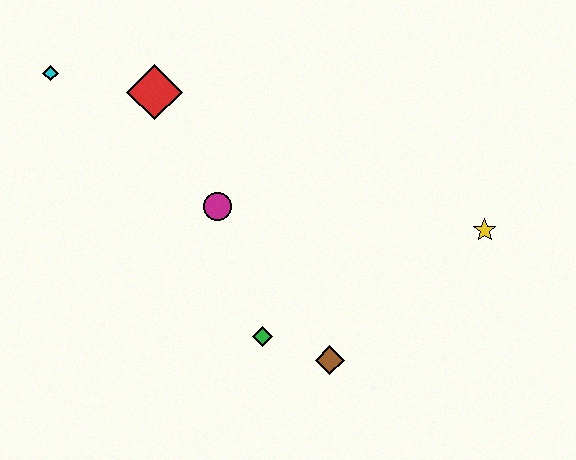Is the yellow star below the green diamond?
No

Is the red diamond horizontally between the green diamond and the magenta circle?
No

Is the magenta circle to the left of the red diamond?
No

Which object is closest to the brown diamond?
The green diamond is closest to the brown diamond.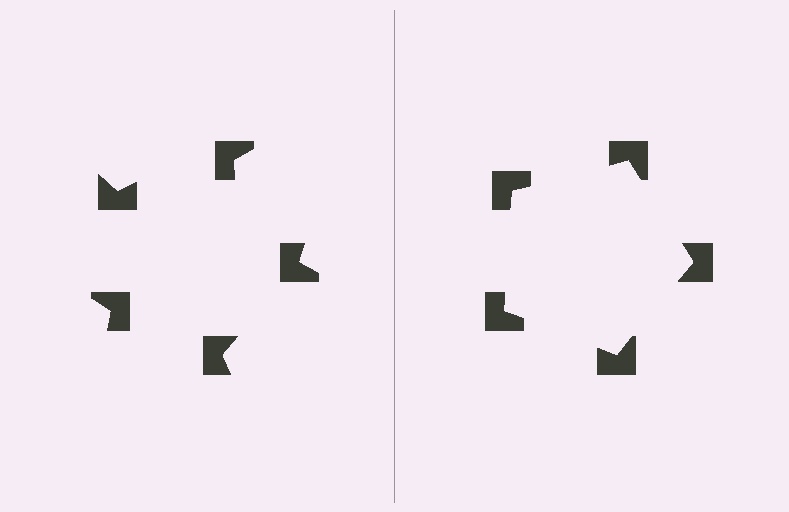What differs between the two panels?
The notched squares are positioned identically on both sides; only the wedge orientations differ. On the right they align to a pentagon; on the left they are misaligned.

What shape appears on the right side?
An illusory pentagon.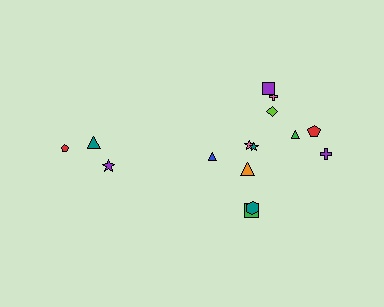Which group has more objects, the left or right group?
The right group.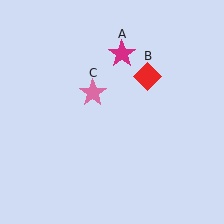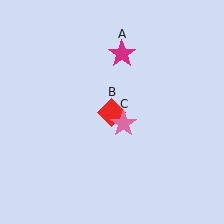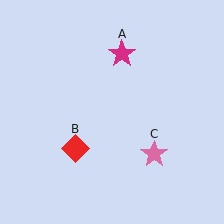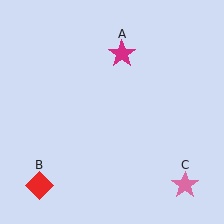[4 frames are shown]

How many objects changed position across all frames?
2 objects changed position: red diamond (object B), pink star (object C).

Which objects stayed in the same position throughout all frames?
Magenta star (object A) remained stationary.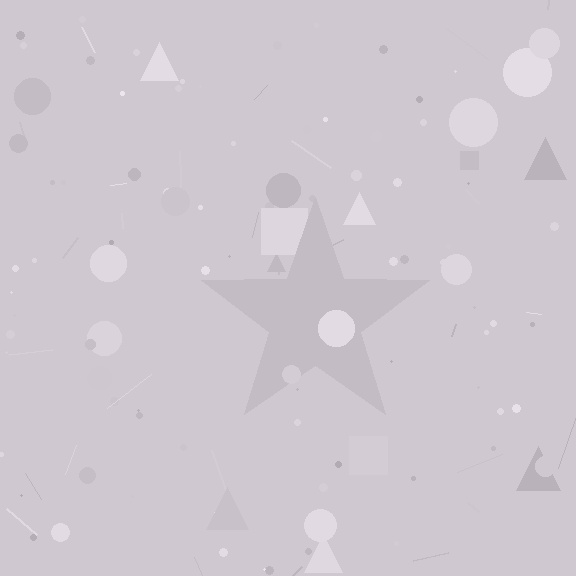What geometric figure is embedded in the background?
A star is embedded in the background.